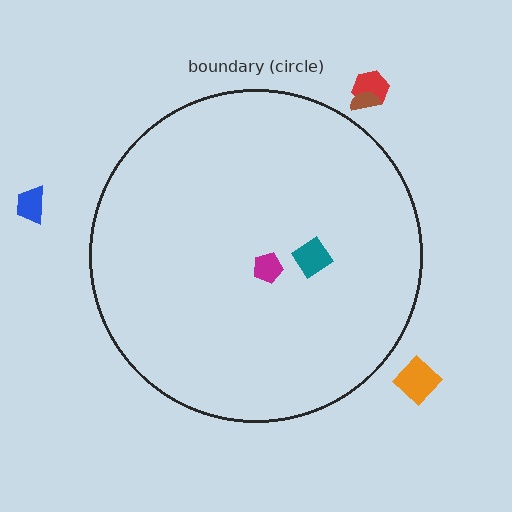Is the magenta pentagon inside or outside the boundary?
Inside.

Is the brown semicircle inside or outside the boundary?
Outside.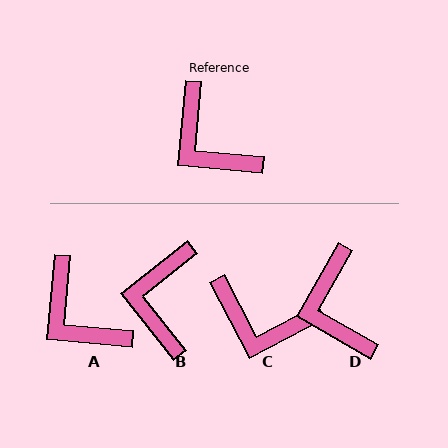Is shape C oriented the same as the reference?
No, it is off by about 33 degrees.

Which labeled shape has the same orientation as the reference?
A.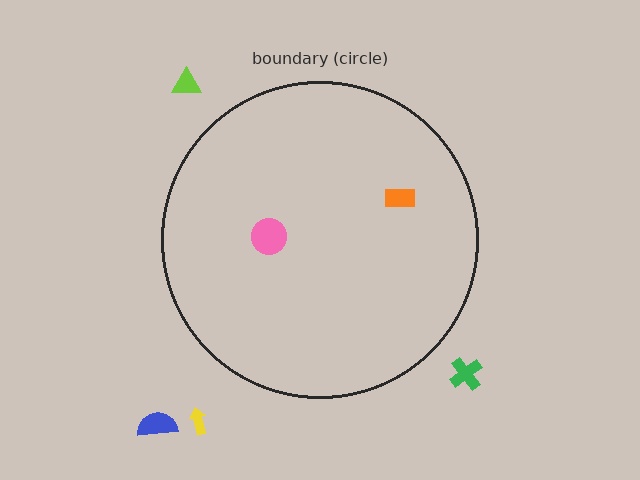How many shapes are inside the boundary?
2 inside, 4 outside.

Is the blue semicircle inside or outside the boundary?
Outside.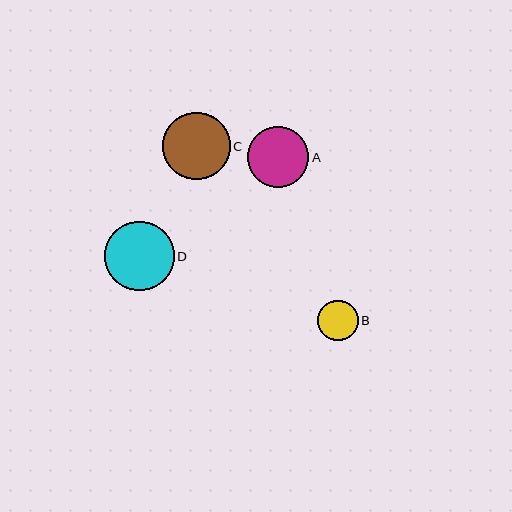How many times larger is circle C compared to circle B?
Circle C is approximately 1.7 times the size of circle B.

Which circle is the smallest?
Circle B is the smallest with a size of approximately 40 pixels.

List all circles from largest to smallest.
From largest to smallest: D, C, A, B.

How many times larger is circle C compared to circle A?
Circle C is approximately 1.1 times the size of circle A.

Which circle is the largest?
Circle D is the largest with a size of approximately 69 pixels.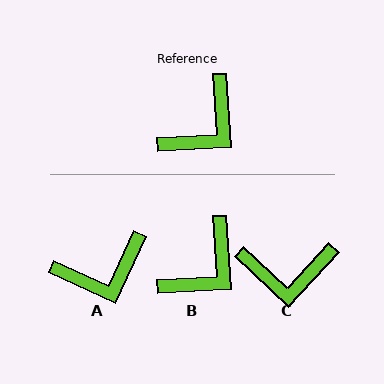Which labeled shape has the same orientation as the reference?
B.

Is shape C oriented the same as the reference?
No, it is off by about 46 degrees.